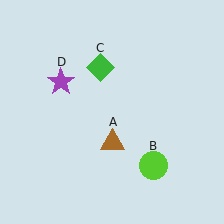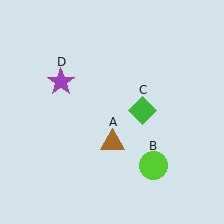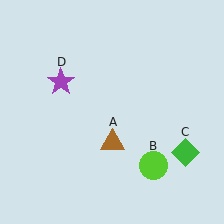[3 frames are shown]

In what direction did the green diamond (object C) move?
The green diamond (object C) moved down and to the right.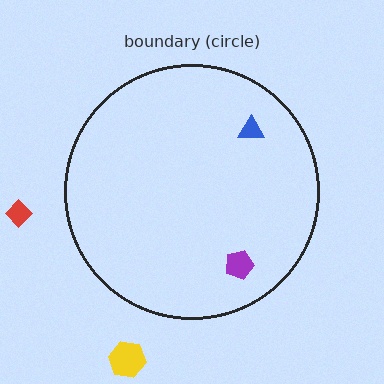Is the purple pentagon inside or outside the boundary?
Inside.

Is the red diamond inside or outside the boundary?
Outside.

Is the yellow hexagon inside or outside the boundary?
Outside.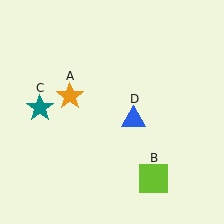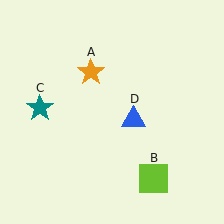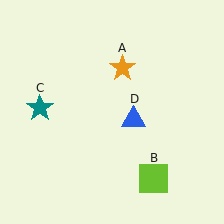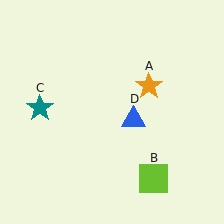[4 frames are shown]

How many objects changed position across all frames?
1 object changed position: orange star (object A).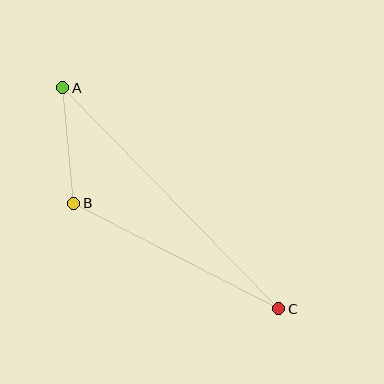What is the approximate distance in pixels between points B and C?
The distance between B and C is approximately 230 pixels.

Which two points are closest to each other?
Points A and B are closest to each other.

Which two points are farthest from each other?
Points A and C are farthest from each other.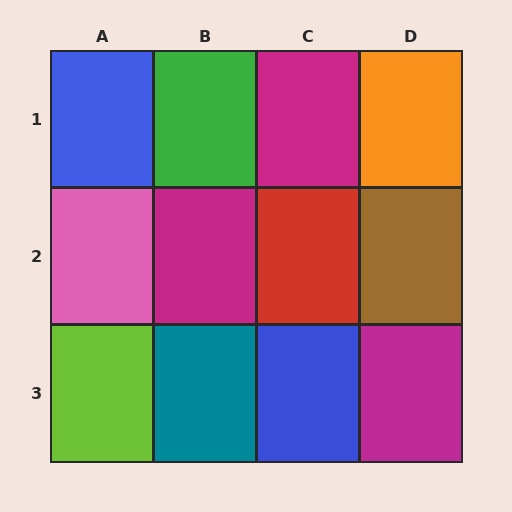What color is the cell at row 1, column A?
Blue.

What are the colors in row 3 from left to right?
Lime, teal, blue, magenta.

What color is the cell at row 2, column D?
Brown.